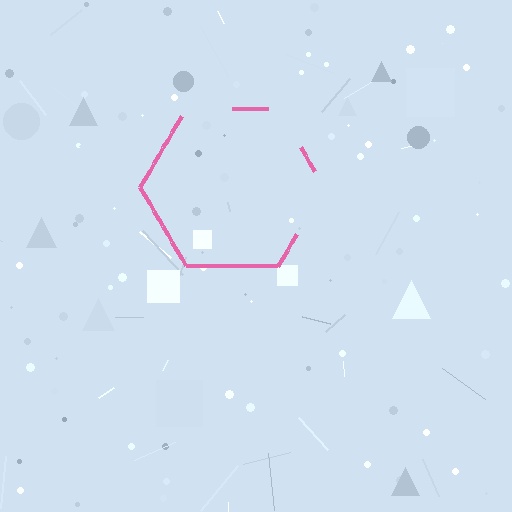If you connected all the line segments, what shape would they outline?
They would outline a hexagon.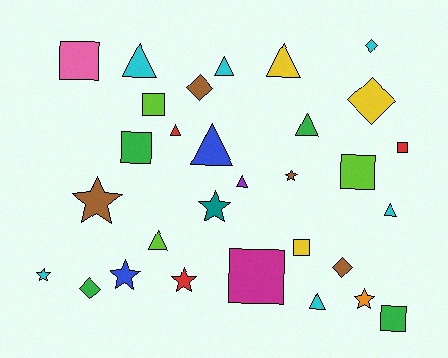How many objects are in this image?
There are 30 objects.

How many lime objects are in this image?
There are 3 lime objects.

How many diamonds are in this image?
There are 5 diamonds.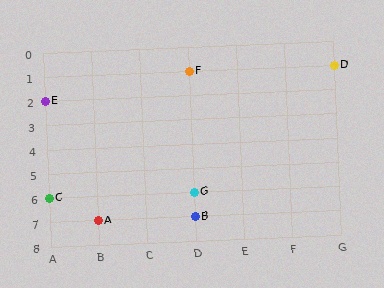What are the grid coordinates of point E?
Point E is at grid coordinates (A, 2).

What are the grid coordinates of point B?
Point B is at grid coordinates (D, 7).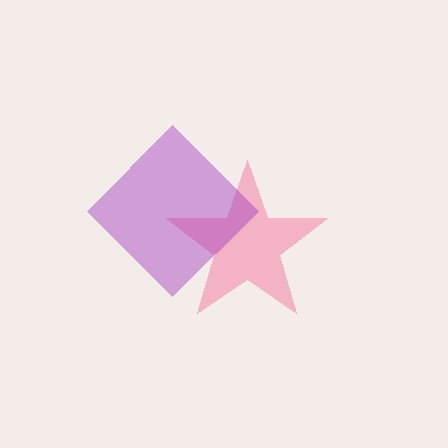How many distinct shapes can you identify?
There are 2 distinct shapes: a pink star, a purple diamond.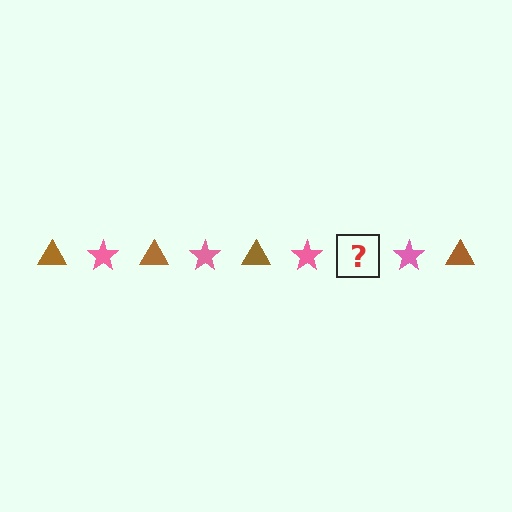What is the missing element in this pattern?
The missing element is a brown triangle.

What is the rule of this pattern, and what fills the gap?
The rule is that the pattern alternates between brown triangle and pink star. The gap should be filled with a brown triangle.